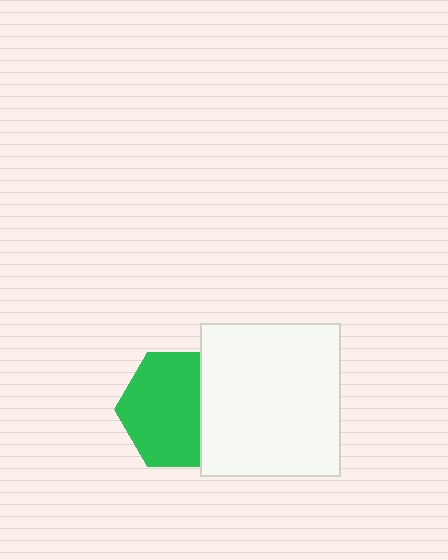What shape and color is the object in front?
The object in front is a white rectangle.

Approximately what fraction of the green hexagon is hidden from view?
Roughly 30% of the green hexagon is hidden behind the white rectangle.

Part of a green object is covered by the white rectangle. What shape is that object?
It is a hexagon.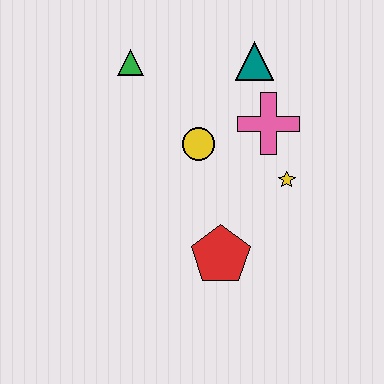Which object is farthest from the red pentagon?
The green triangle is farthest from the red pentagon.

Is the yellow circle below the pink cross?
Yes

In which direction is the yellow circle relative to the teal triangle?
The yellow circle is below the teal triangle.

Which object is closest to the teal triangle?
The pink cross is closest to the teal triangle.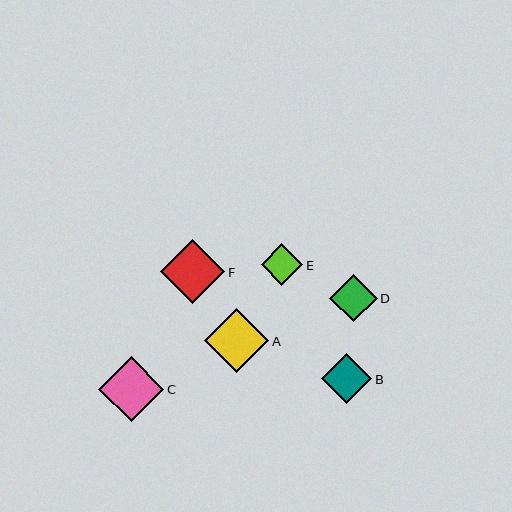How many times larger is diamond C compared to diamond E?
Diamond C is approximately 1.6 times the size of diamond E.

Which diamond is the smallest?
Diamond E is the smallest with a size of approximately 42 pixels.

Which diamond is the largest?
Diamond C is the largest with a size of approximately 65 pixels.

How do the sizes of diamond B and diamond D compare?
Diamond B and diamond D are approximately the same size.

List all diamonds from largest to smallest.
From largest to smallest: C, F, A, B, D, E.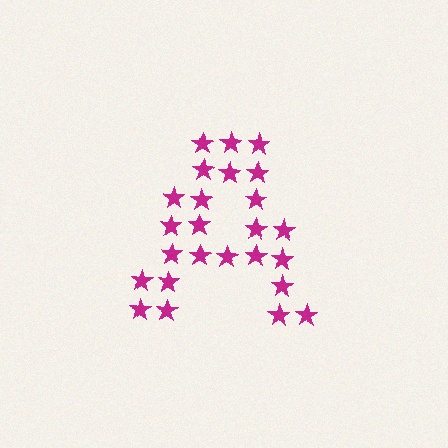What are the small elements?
The small elements are stars.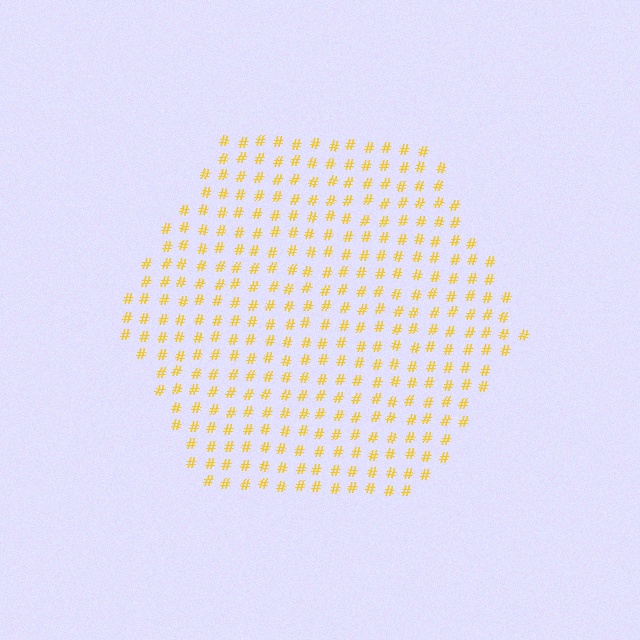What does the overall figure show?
The overall figure shows a hexagon.